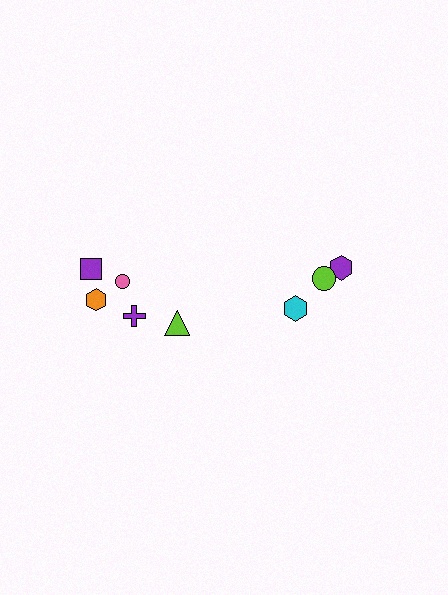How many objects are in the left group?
There are 5 objects.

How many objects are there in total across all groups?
There are 8 objects.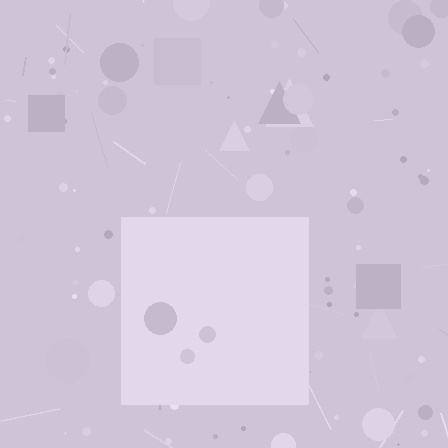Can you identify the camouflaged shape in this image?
The camouflaged shape is a square.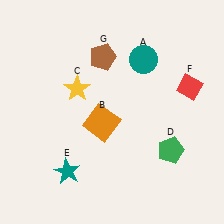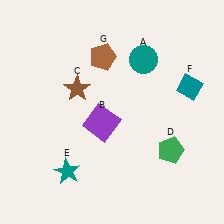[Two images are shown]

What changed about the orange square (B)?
In Image 1, B is orange. In Image 2, it changed to purple.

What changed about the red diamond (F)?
In Image 1, F is red. In Image 2, it changed to teal.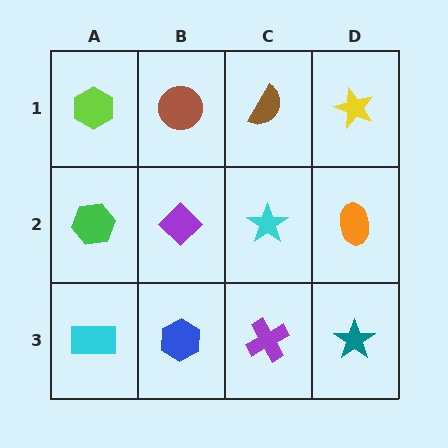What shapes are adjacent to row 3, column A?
A green hexagon (row 2, column A), a blue hexagon (row 3, column B).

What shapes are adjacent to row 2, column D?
A yellow star (row 1, column D), a teal star (row 3, column D), a cyan star (row 2, column C).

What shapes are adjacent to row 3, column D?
An orange ellipse (row 2, column D), a purple cross (row 3, column C).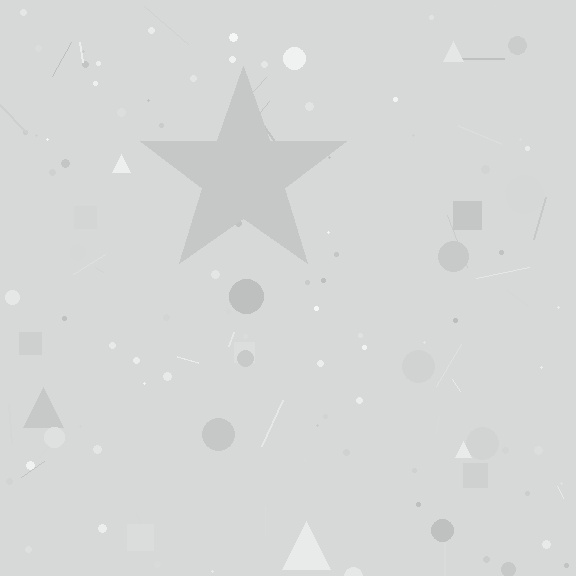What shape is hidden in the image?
A star is hidden in the image.